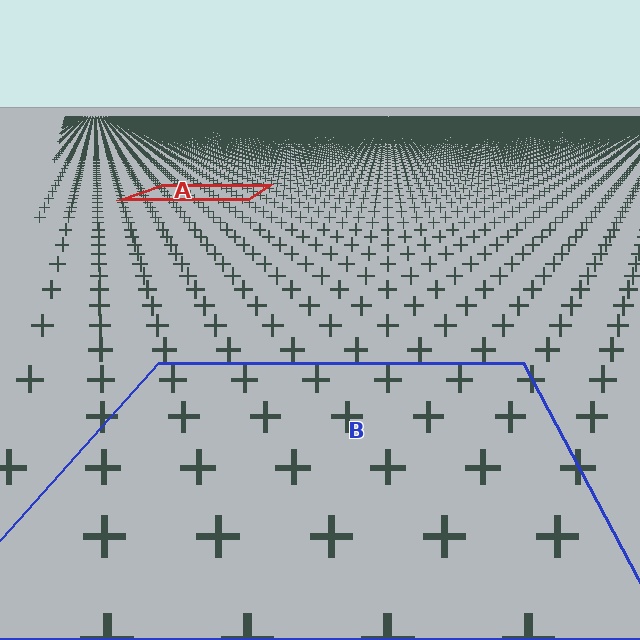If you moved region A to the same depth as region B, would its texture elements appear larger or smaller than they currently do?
They would appear larger. At a closer depth, the same texture elements are projected at a bigger on-screen size.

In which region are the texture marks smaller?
The texture marks are smaller in region A, because it is farther away.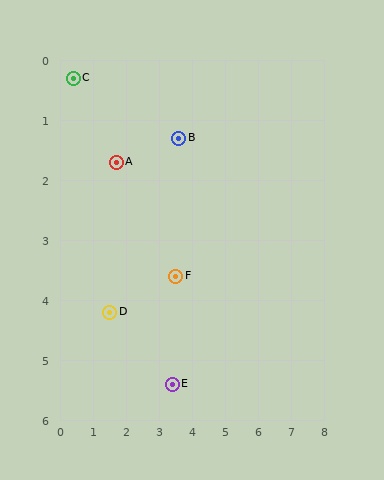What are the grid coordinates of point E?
Point E is at approximately (3.4, 5.4).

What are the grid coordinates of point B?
Point B is at approximately (3.6, 1.3).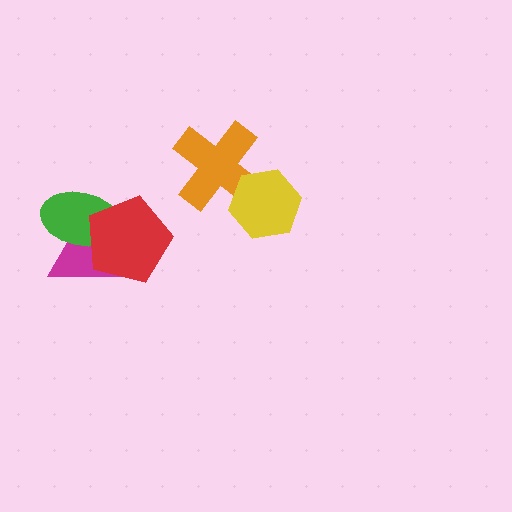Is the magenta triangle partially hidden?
Yes, it is partially covered by another shape.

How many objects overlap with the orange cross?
1 object overlaps with the orange cross.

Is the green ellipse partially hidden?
Yes, it is partially covered by another shape.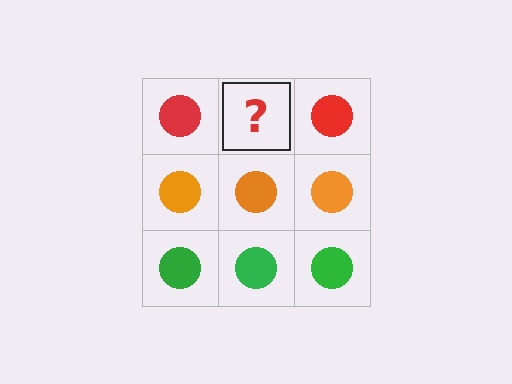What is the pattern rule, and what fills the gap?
The rule is that each row has a consistent color. The gap should be filled with a red circle.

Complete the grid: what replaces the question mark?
The question mark should be replaced with a red circle.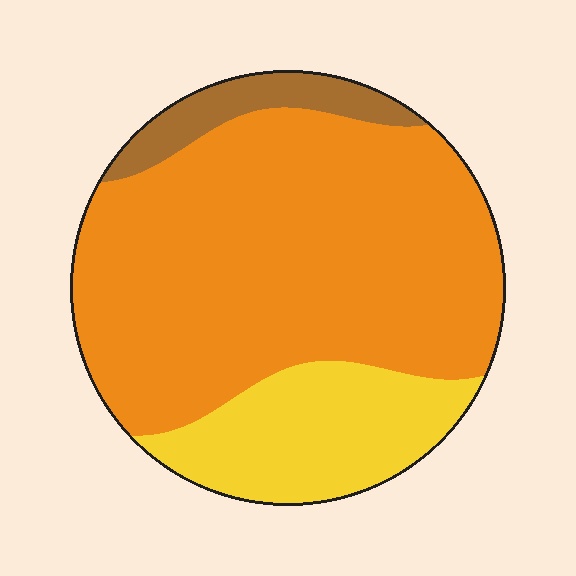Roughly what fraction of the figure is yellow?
Yellow covers roughly 20% of the figure.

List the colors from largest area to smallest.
From largest to smallest: orange, yellow, brown.